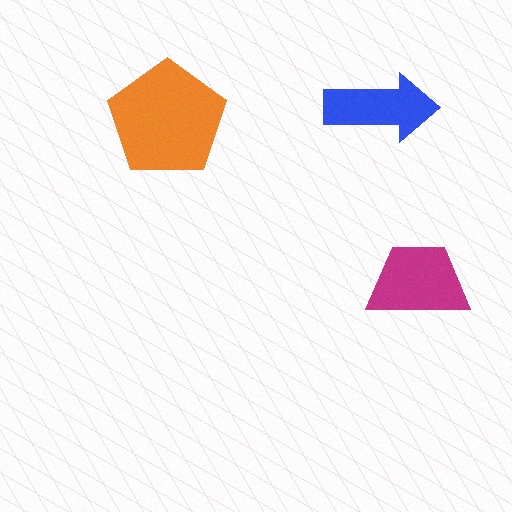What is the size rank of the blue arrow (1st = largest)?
3rd.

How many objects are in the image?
There are 3 objects in the image.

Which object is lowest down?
The magenta trapezoid is bottommost.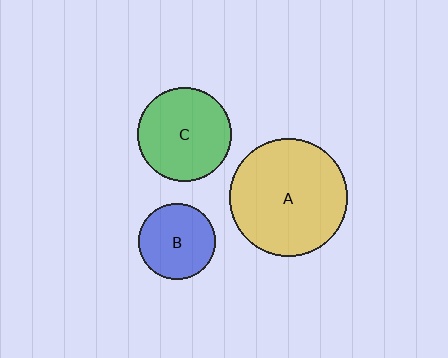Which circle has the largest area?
Circle A (yellow).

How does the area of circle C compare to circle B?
Approximately 1.5 times.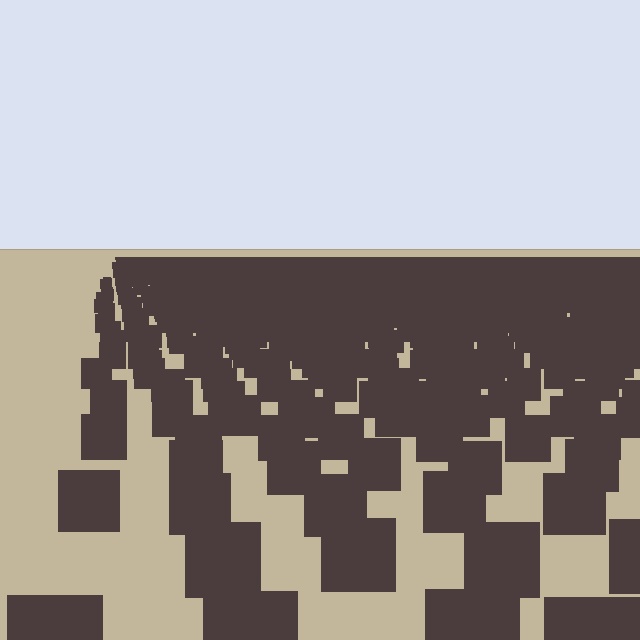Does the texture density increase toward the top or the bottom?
Density increases toward the top.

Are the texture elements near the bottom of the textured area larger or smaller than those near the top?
Larger. Near the bottom, elements are closer to the viewer and appear at a bigger on-screen size.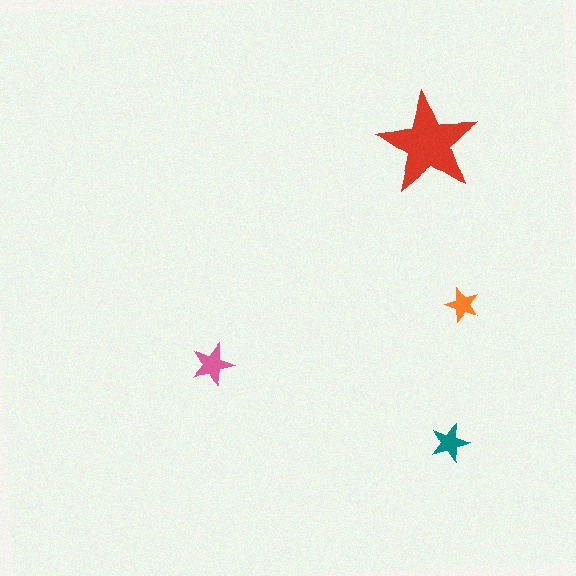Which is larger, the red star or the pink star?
The red one.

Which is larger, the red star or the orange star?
The red one.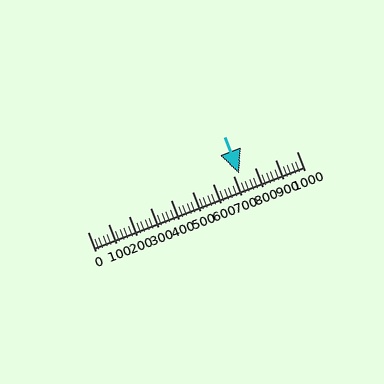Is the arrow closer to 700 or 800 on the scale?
The arrow is closer to 700.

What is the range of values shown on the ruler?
The ruler shows values from 0 to 1000.